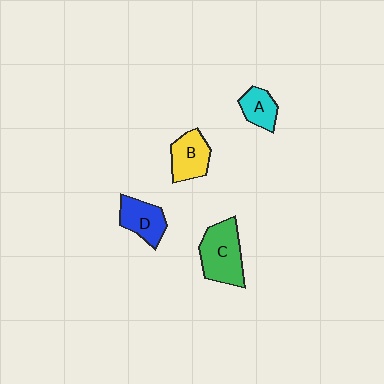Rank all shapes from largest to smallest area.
From largest to smallest: C (green), B (yellow), D (blue), A (cyan).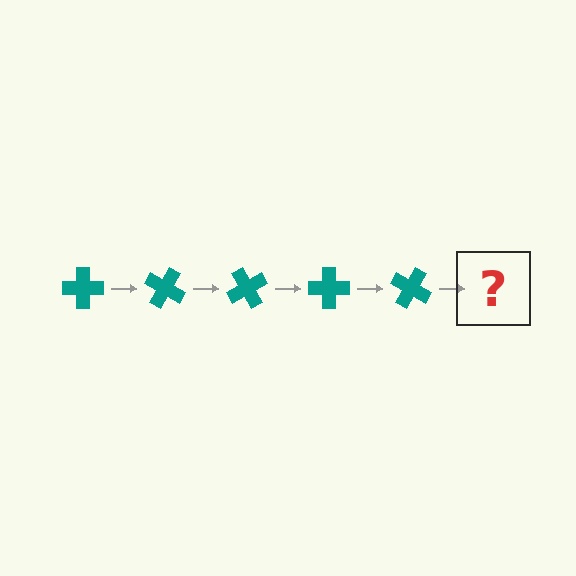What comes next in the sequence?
The next element should be a teal cross rotated 150 degrees.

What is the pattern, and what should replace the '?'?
The pattern is that the cross rotates 30 degrees each step. The '?' should be a teal cross rotated 150 degrees.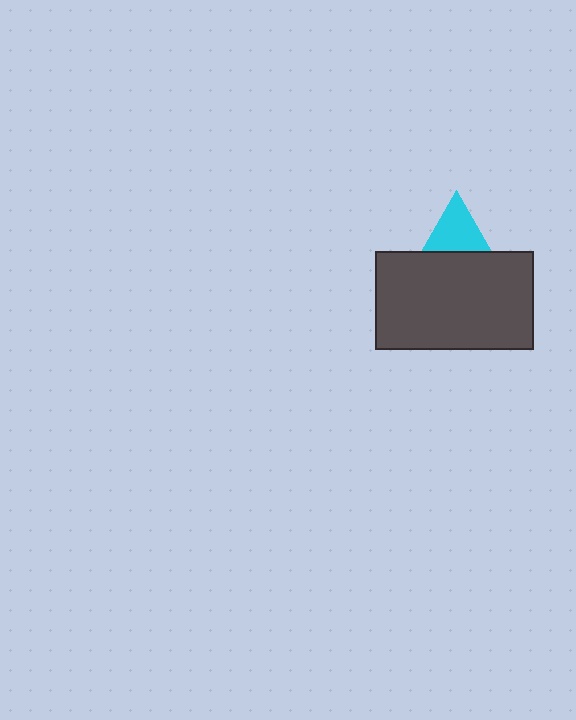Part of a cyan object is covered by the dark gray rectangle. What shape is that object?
It is a triangle.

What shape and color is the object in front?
The object in front is a dark gray rectangle.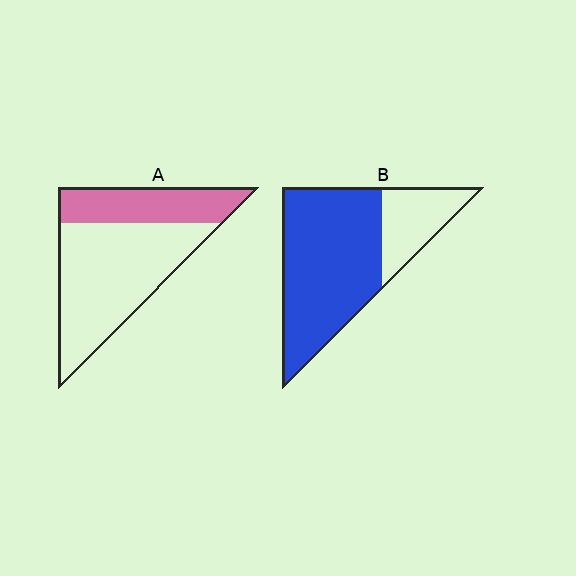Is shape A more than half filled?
No.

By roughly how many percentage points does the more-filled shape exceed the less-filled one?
By roughly 40 percentage points (B over A).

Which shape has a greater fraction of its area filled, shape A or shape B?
Shape B.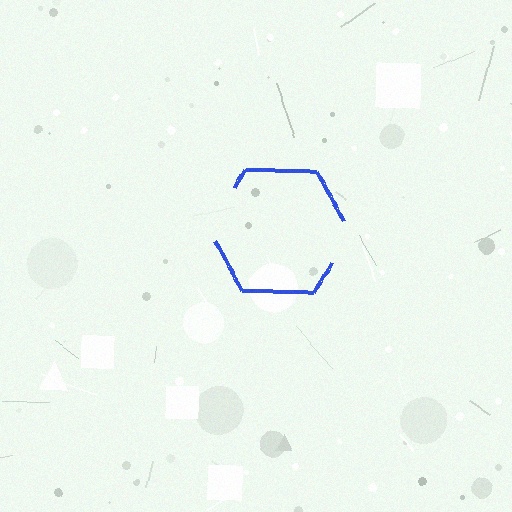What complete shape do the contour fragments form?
The contour fragments form a hexagon.